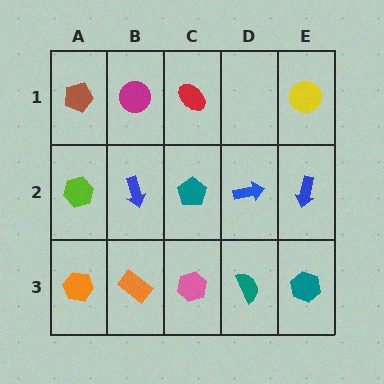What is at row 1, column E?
A yellow circle.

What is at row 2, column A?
A lime hexagon.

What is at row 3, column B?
An orange rectangle.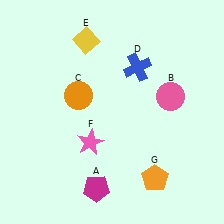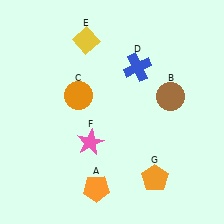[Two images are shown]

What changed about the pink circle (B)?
In Image 1, B is pink. In Image 2, it changed to brown.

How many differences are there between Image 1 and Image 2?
There are 2 differences between the two images.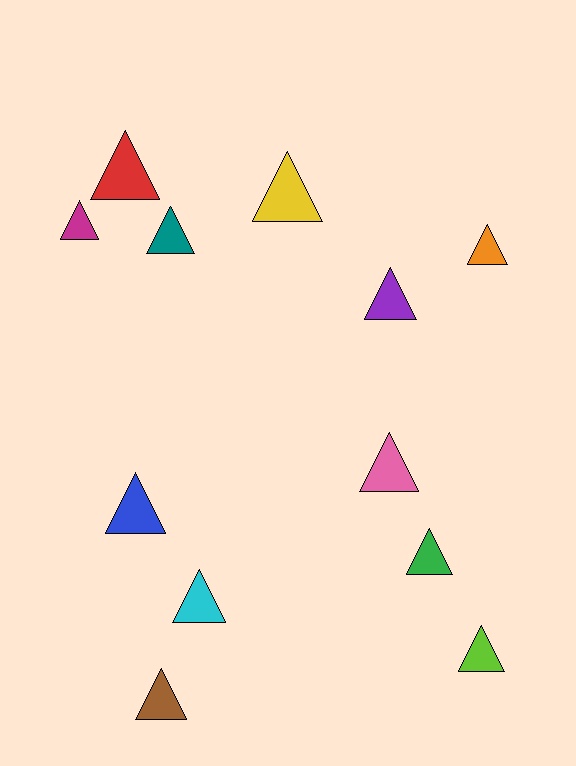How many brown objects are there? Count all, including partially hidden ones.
There is 1 brown object.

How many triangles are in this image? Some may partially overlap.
There are 12 triangles.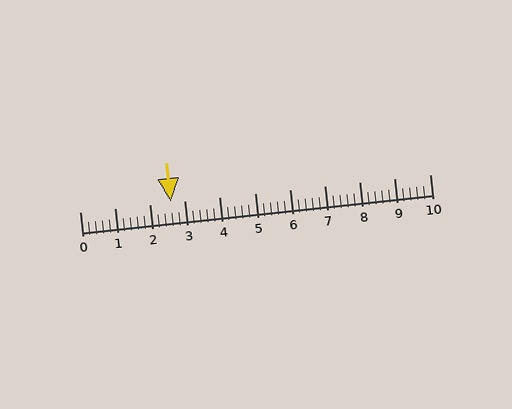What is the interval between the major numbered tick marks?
The major tick marks are spaced 1 units apart.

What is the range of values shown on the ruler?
The ruler shows values from 0 to 10.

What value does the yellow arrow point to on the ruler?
The yellow arrow points to approximately 2.6.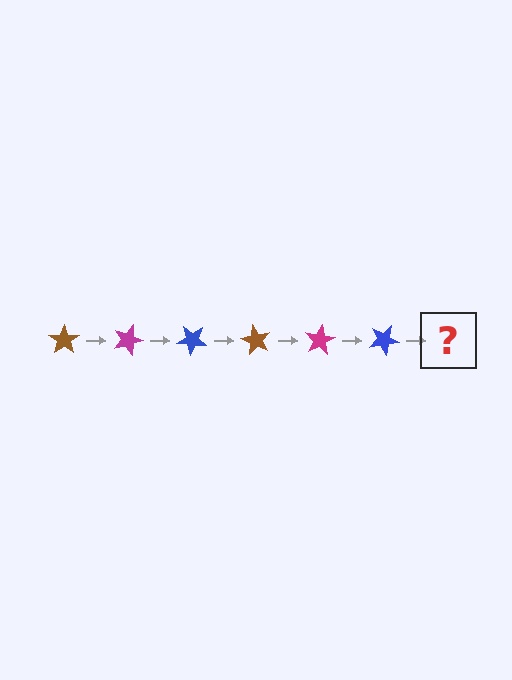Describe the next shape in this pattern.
It should be a brown star, rotated 120 degrees from the start.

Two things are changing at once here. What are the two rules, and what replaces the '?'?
The two rules are that it rotates 20 degrees each step and the color cycles through brown, magenta, and blue. The '?' should be a brown star, rotated 120 degrees from the start.